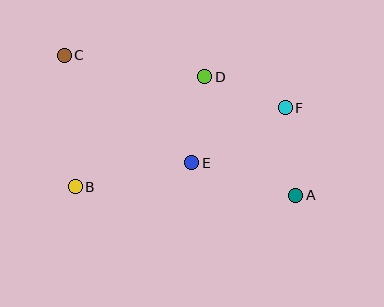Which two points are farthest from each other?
Points A and C are farthest from each other.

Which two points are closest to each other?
Points D and F are closest to each other.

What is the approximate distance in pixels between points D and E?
The distance between D and E is approximately 87 pixels.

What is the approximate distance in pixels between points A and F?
The distance between A and F is approximately 88 pixels.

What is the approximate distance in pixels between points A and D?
The distance between A and D is approximately 150 pixels.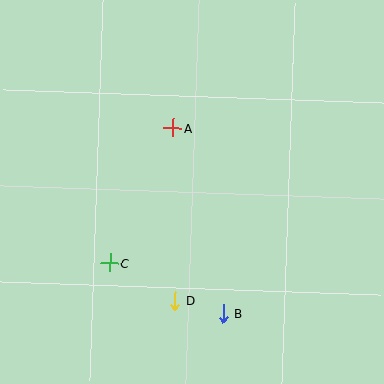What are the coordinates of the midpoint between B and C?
The midpoint between B and C is at (167, 288).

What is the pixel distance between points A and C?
The distance between A and C is 149 pixels.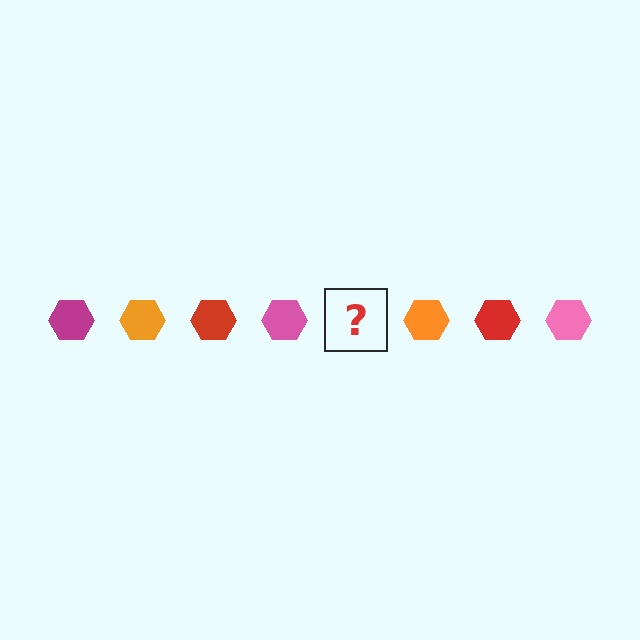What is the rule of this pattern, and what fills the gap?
The rule is that the pattern cycles through magenta, orange, red, pink hexagons. The gap should be filled with a magenta hexagon.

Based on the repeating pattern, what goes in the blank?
The blank should be a magenta hexagon.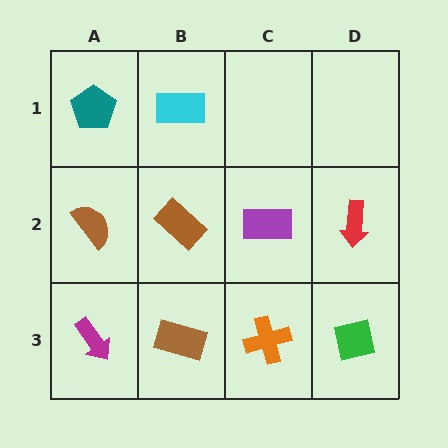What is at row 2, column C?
A purple rectangle.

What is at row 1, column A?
A teal pentagon.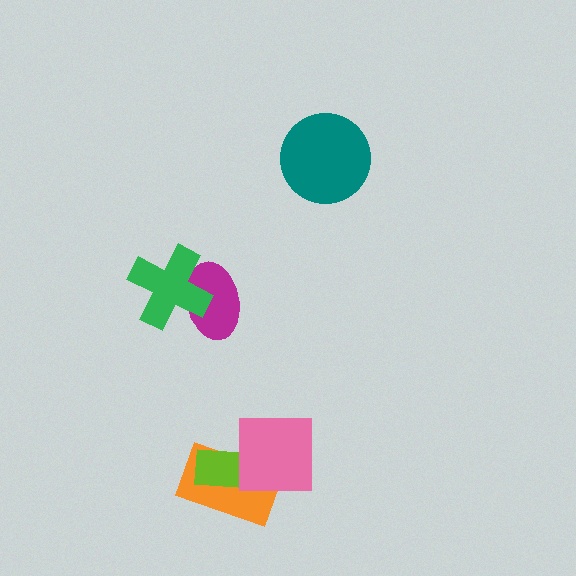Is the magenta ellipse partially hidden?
Yes, it is partially covered by another shape.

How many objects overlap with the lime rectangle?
2 objects overlap with the lime rectangle.